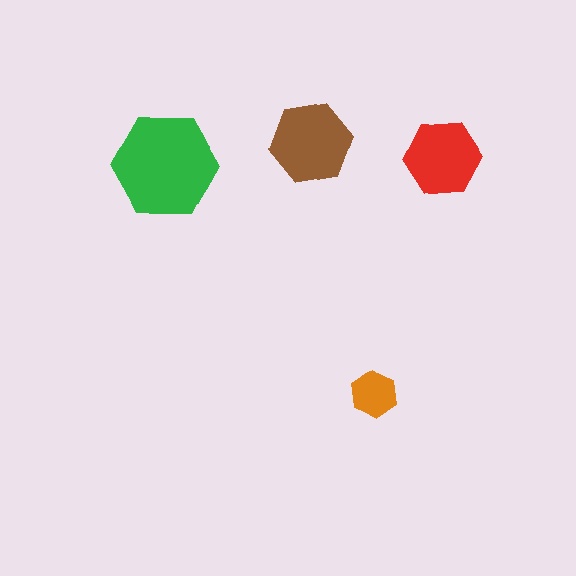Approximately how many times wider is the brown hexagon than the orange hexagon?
About 2 times wider.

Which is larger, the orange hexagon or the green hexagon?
The green one.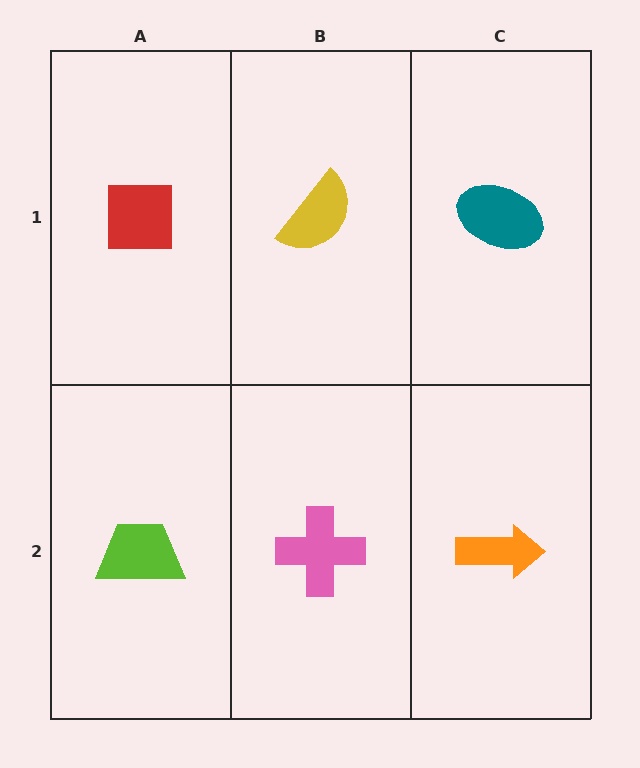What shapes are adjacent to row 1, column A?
A lime trapezoid (row 2, column A), a yellow semicircle (row 1, column B).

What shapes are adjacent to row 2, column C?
A teal ellipse (row 1, column C), a pink cross (row 2, column B).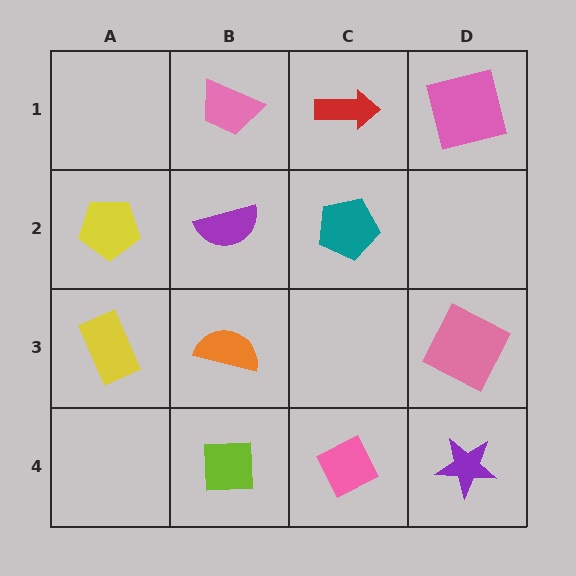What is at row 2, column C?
A teal pentagon.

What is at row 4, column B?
A lime square.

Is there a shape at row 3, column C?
No, that cell is empty.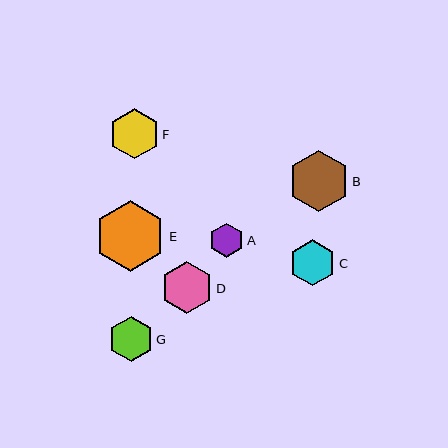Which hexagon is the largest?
Hexagon E is the largest with a size of approximately 71 pixels.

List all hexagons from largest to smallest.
From largest to smallest: E, B, D, F, C, G, A.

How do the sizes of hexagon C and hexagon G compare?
Hexagon C and hexagon G are approximately the same size.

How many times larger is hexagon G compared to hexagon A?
Hexagon G is approximately 1.3 times the size of hexagon A.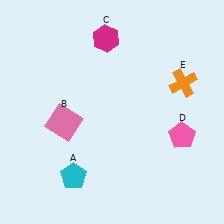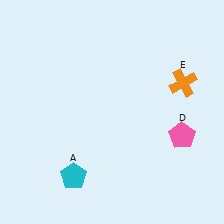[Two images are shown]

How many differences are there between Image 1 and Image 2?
There are 2 differences between the two images.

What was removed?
The pink square (B), the magenta hexagon (C) were removed in Image 2.